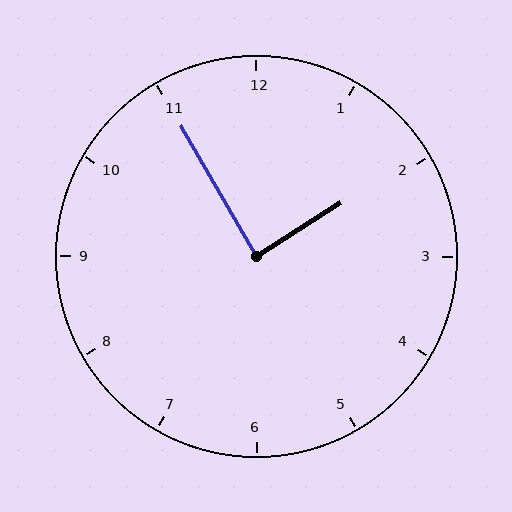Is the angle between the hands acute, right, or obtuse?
It is right.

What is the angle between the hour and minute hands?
Approximately 88 degrees.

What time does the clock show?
1:55.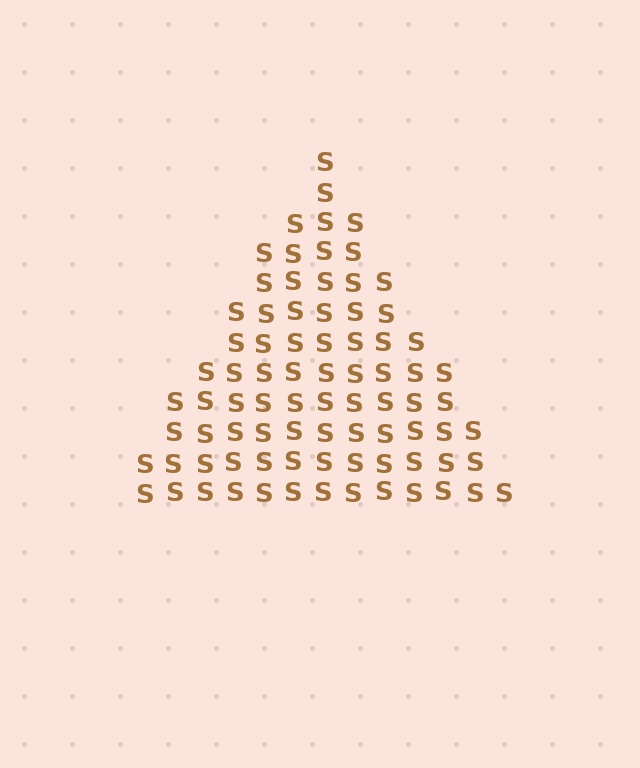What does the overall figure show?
The overall figure shows a triangle.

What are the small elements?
The small elements are letter S's.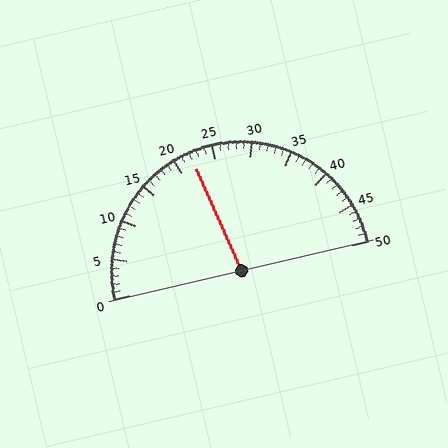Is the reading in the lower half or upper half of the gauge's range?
The reading is in the lower half of the range (0 to 50).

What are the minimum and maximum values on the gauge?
The gauge ranges from 0 to 50.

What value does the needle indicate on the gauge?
The needle indicates approximately 22.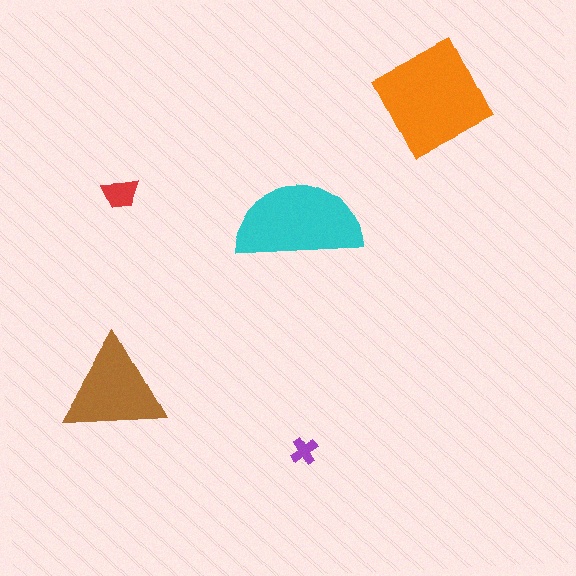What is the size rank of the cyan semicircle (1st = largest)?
2nd.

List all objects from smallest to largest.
The purple cross, the red trapezoid, the brown triangle, the cyan semicircle, the orange diamond.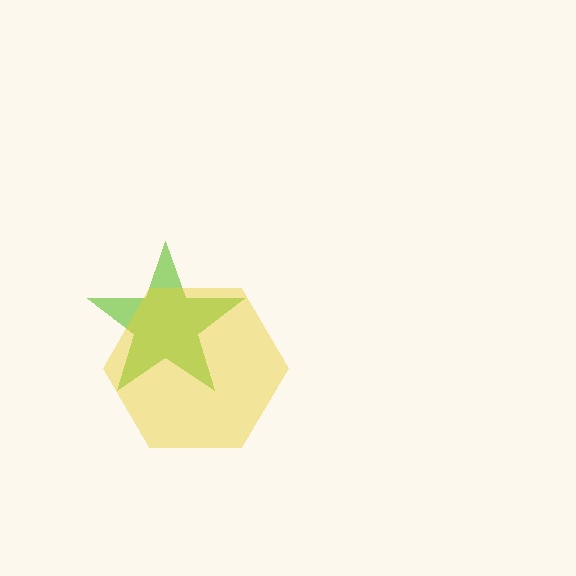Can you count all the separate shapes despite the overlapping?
Yes, there are 2 separate shapes.